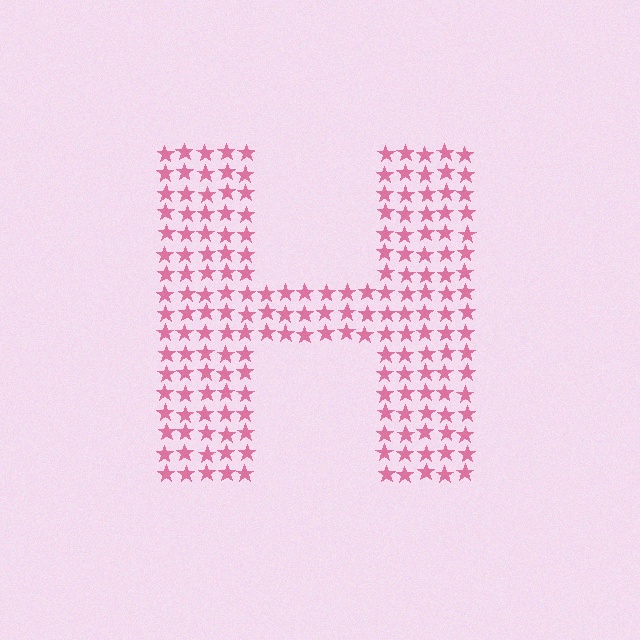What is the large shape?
The large shape is the letter H.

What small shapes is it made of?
It is made of small stars.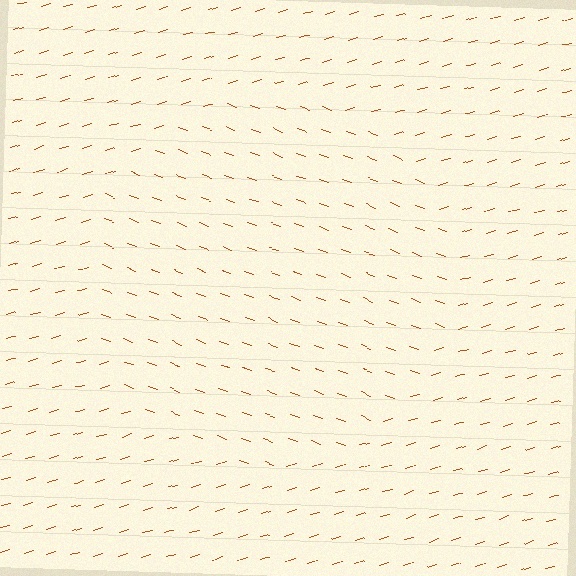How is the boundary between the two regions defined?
The boundary is defined purely by a change in line orientation (approximately 36 degrees difference). All lines are the same color and thickness.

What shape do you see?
I see a circle.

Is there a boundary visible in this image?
Yes, there is a texture boundary formed by a change in line orientation.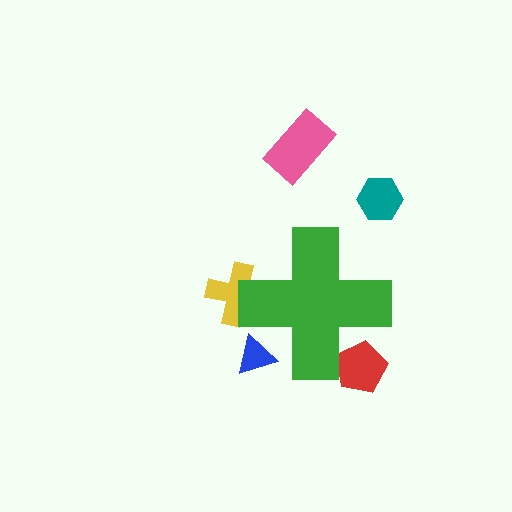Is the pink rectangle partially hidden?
No, the pink rectangle is fully visible.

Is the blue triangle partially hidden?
Yes, the blue triangle is partially hidden behind the green cross.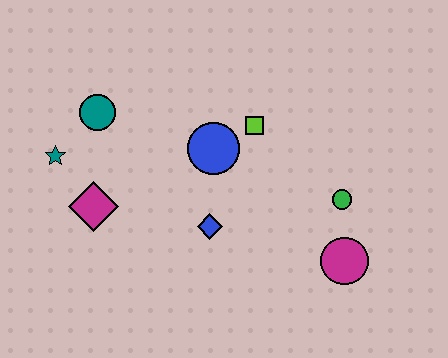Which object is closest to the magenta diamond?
The teal star is closest to the magenta diamond.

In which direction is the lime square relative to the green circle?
The lime square is to the left of the green circle.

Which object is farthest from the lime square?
The teal star is farthest from the lime square.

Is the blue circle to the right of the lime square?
No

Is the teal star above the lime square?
No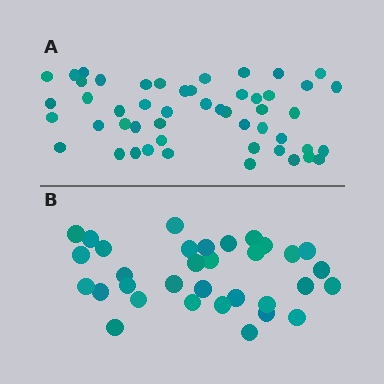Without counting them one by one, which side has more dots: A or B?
Region A (the top region) has more dots.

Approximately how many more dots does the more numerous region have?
Region A has approximately 15 more dots than region B.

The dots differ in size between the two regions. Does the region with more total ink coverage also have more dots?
No. Region B has more total ink coverage because its dots are larger, but region A actually contains more individual dots. Total area can be misleading — the number of items is what matters here.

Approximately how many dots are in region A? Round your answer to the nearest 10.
About 50 dots.